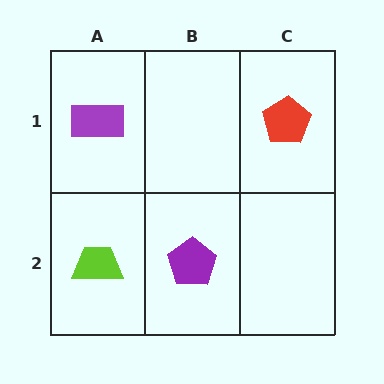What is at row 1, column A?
A purple rectangle.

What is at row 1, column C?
A red pentagon.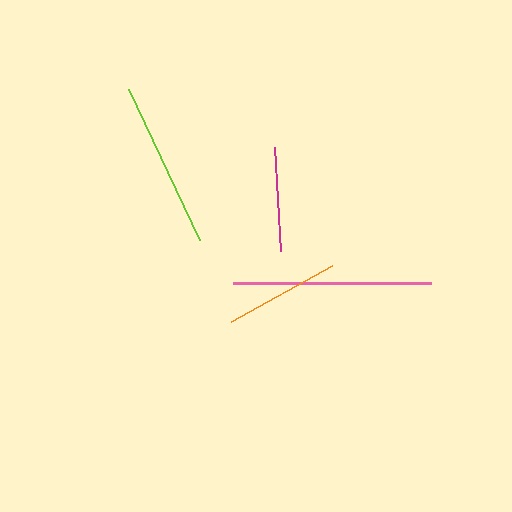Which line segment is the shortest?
The magenta line is the shortest at approximately 105 pixels.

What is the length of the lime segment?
The lime segment is approximately 167 pixels long.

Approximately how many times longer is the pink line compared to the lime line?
The pink line is approximately 1.2 times the length of the lime line.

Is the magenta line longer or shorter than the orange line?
The orange line is longer than the magenta line.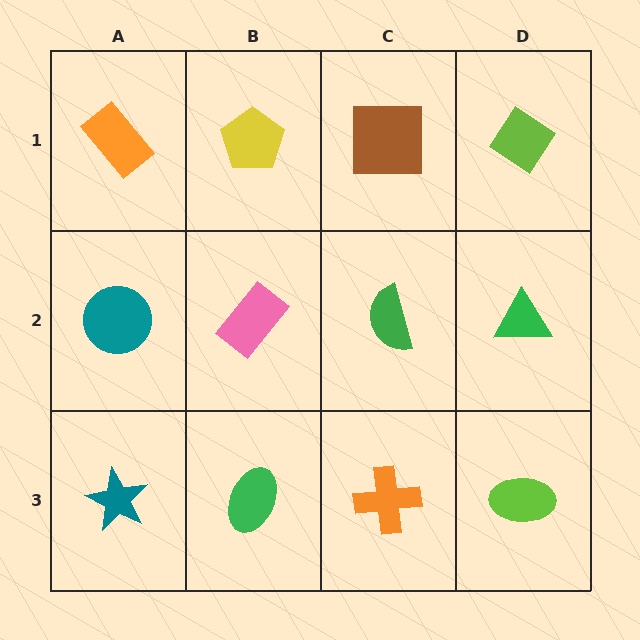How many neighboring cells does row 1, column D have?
2.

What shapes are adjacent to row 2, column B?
A yellow pentagon (row 1, column B), a green ellipse (row 3, column B), a teal circle (row 2, column A), a green semicircle (row 2, column C).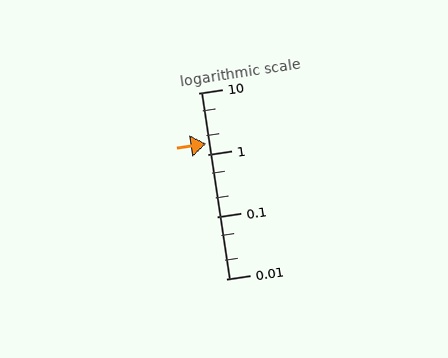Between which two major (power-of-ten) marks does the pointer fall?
The pointer is between 1 and 10.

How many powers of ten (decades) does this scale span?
The scale spans 3 decades, from 0.01 to 10.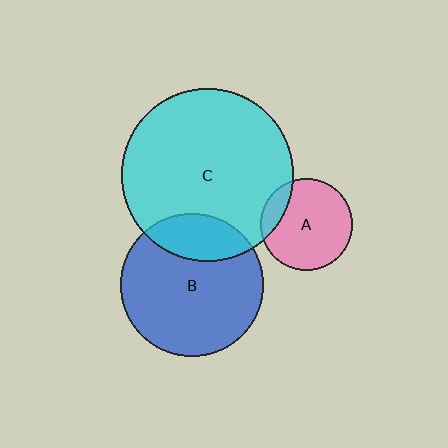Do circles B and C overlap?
Yes.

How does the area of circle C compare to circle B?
Approximately 1.5 times.